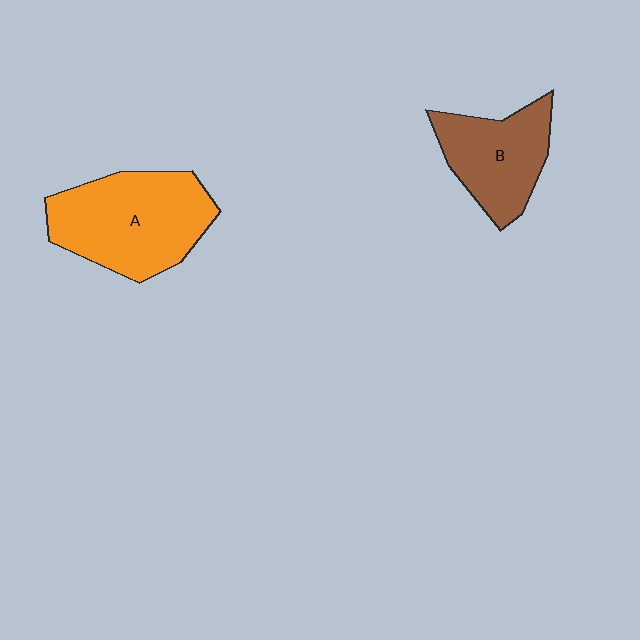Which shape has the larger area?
Shape A (orange).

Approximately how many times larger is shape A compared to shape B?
Approximately 1.4 times.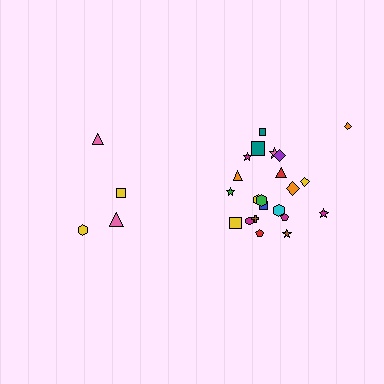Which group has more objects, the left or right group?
The right group.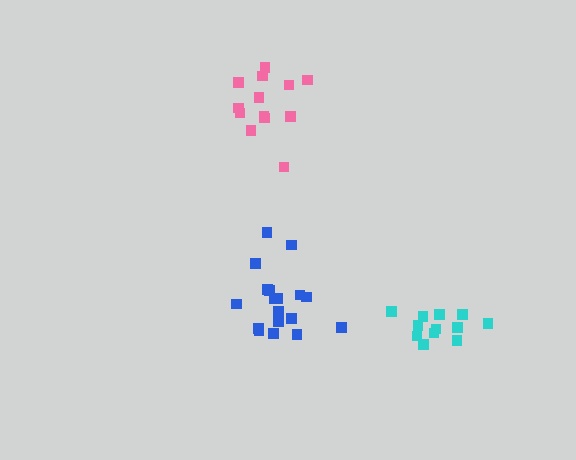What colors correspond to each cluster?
The clusters are colored: cyan, pink, blue.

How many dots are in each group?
Group 1: 12 dots, Group 2: 13 dots, Group 3: 18 dots (43 total).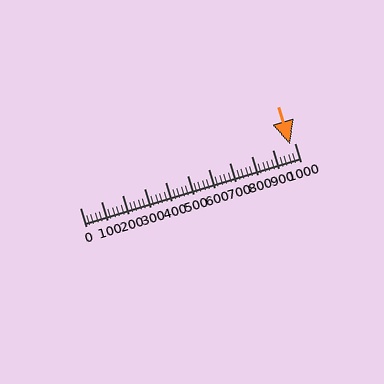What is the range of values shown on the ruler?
The ruler shows values from 0 to 1000.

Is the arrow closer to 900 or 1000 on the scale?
The arrow is closer to 1000.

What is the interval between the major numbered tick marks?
The major tick marks are spaced 100 units apart.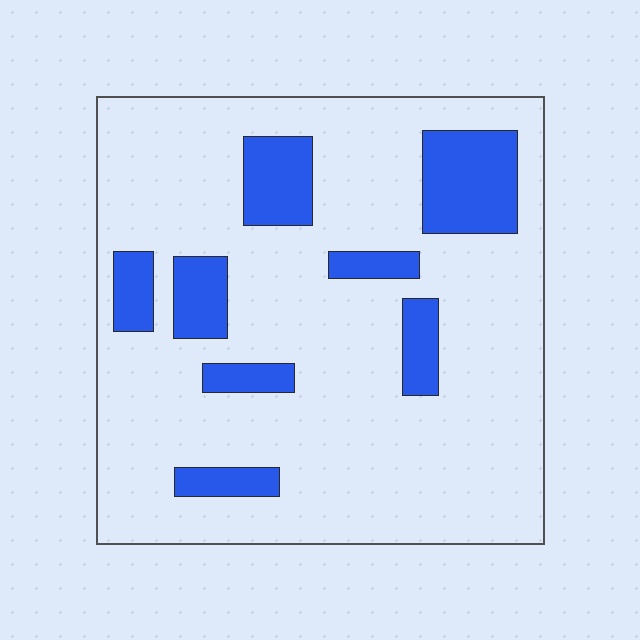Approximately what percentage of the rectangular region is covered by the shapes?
Approximately 20%.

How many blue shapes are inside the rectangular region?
8.